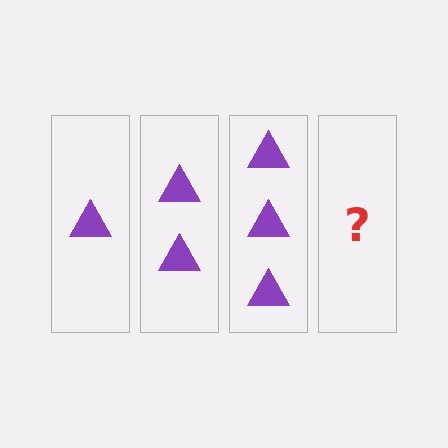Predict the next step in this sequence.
The next step is 4 triangles.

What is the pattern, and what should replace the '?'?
The pattern is that each step adds one more triangle. The '?' should be 4 triangles.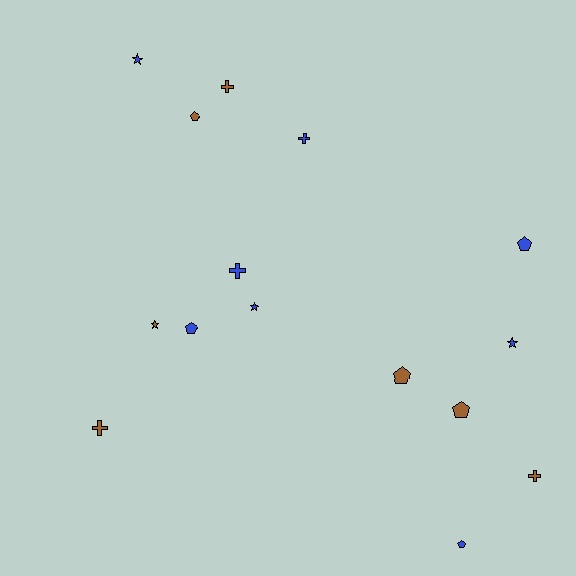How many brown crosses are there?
There are 3 brown crosses.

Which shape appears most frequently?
Pentagon, with 6 objects.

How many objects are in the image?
There are 15 objects.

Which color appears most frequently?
Blue, with 8 objects.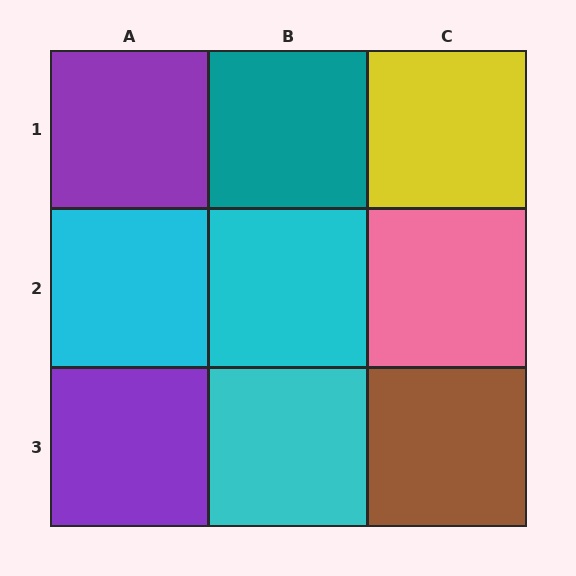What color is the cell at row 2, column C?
Pink.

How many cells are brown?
1 cell is brown.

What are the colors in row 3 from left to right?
Purple, cyan, brown.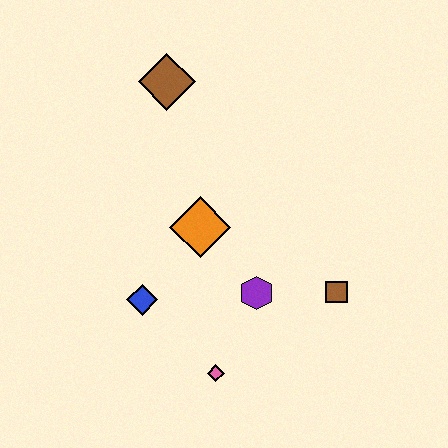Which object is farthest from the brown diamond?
The pink diamond is farthest from the brown diamond.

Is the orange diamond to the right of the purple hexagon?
No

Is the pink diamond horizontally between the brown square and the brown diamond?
Yes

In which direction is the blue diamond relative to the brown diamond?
The blue diamond is below the brown diamond.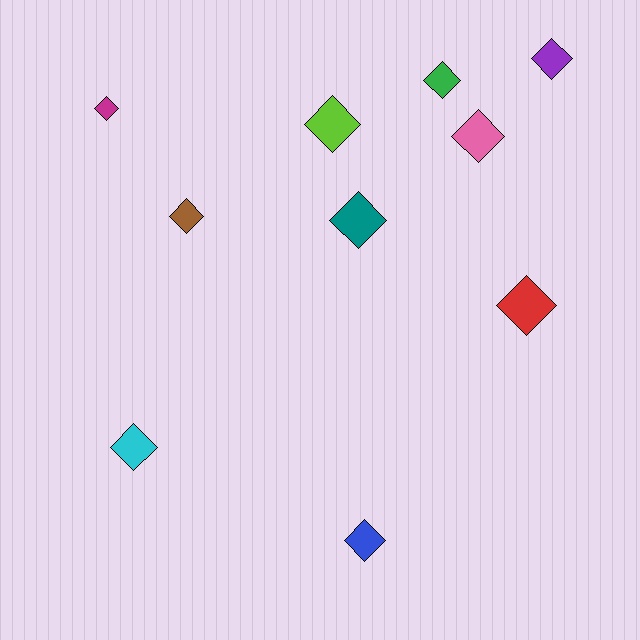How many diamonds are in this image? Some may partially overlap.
There are 10 diamonds.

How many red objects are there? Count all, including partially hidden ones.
There is 1 red object.